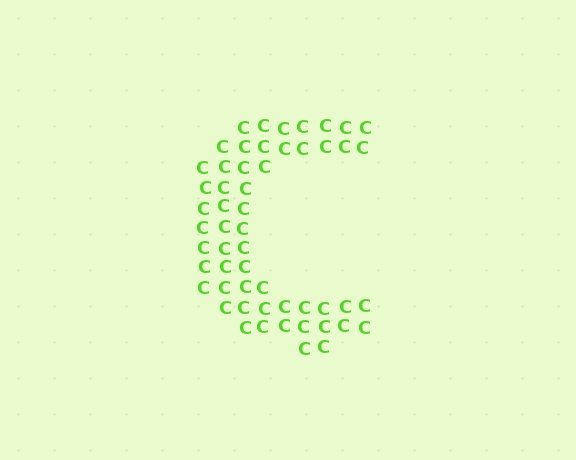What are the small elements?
The small elements are letter C's.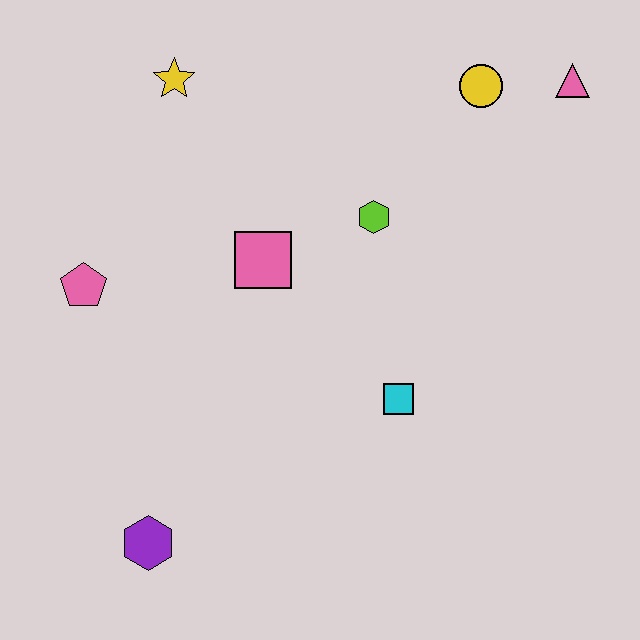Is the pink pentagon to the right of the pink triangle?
No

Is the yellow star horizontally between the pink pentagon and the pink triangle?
Yes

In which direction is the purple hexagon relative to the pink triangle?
The purple hexagon is below the pink triangle.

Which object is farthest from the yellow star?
The purple hexagon is farthest from the yellow star.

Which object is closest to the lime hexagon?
The pink square is closest to the lime hexagon.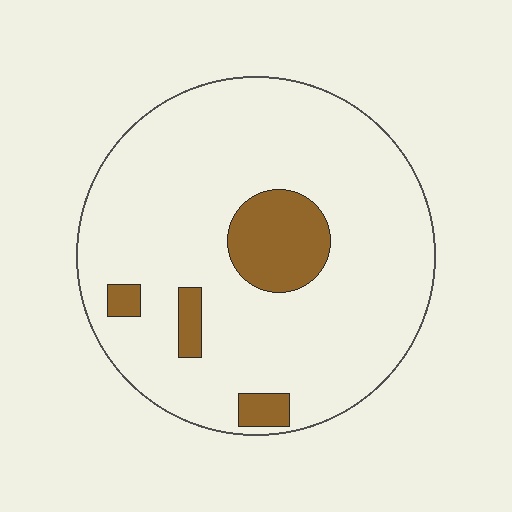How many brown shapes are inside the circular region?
4.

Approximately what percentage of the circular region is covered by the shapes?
Approximately 15%.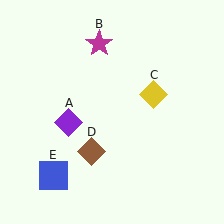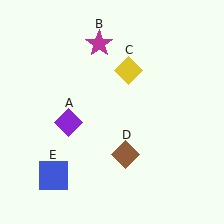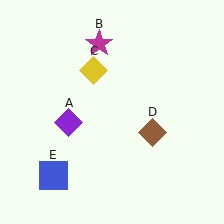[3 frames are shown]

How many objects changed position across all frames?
2 objects changed position: yellow diamond (object C), brown diamond (object D).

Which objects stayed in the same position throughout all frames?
Purple diamond (object A) and magenta star (object B) and blue square (object E) remained stationary.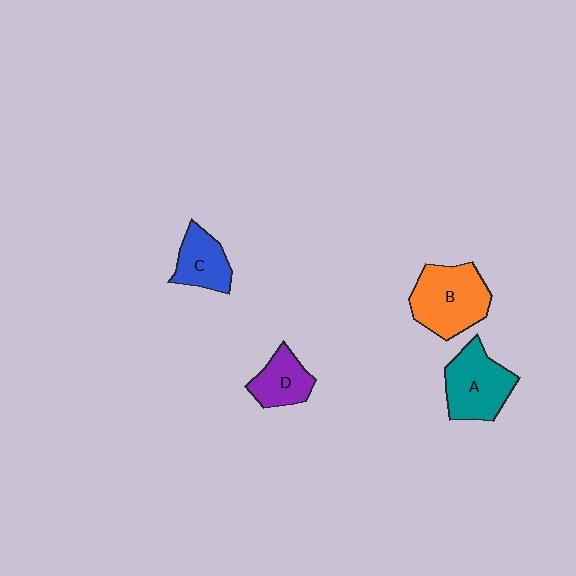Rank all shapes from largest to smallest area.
From largest to smallest: B (orange), A (teal), C (blue), D (purple).